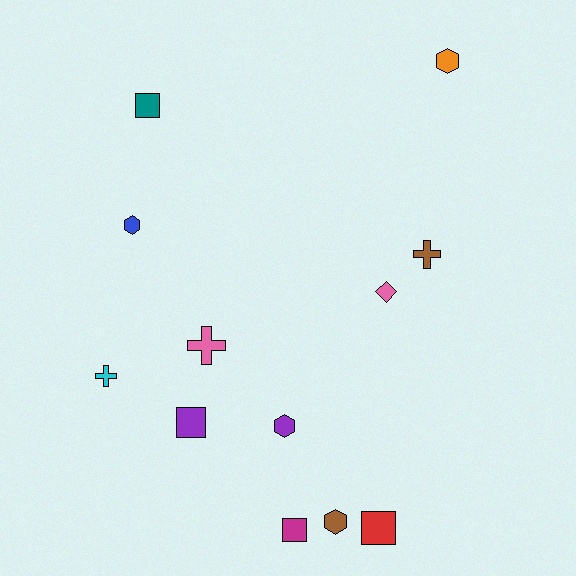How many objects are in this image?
There are 12 objects.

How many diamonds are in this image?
There is 1 diamond.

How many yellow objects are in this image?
There are no yellow objects.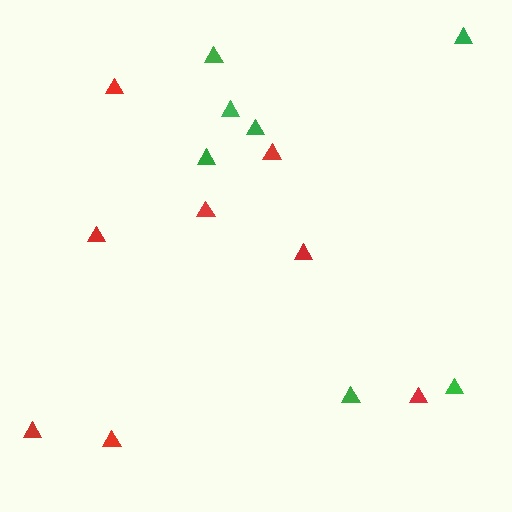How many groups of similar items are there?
There are 2 groups: one group of green triangles (7) and one group of red triangles (8).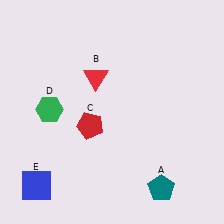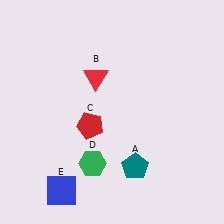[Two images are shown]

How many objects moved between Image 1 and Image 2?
3 objects moved between the two images.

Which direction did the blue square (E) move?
The blue square (E) moved right.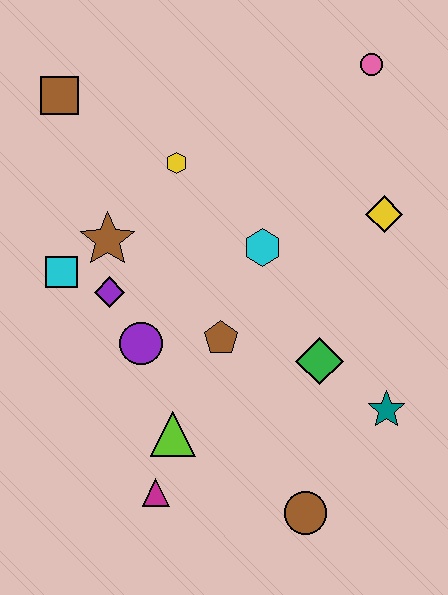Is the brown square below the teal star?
No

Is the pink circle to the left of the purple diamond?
No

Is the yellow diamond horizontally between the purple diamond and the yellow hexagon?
No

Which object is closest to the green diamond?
The teal star is closest to the green diamond.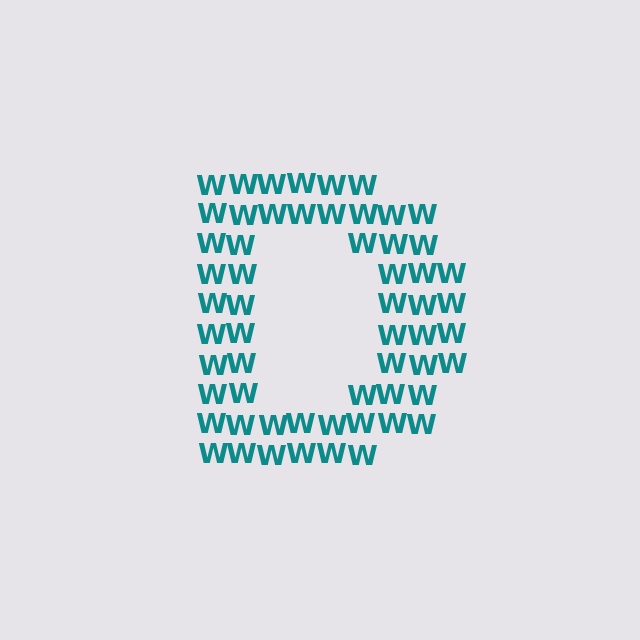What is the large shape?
The large shape is the letter D.